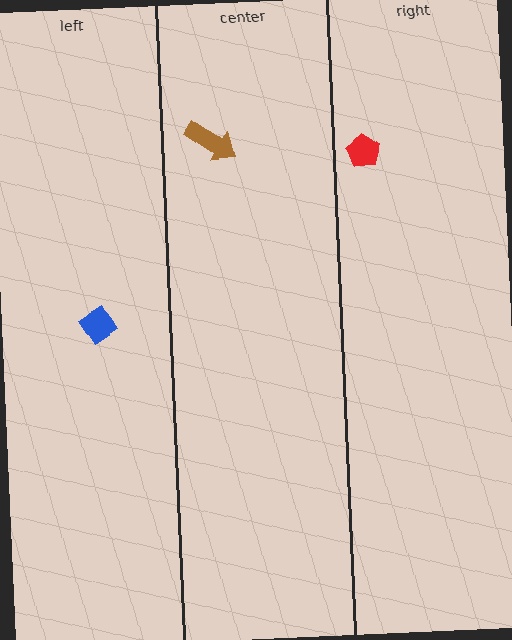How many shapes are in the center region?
1.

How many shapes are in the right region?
1.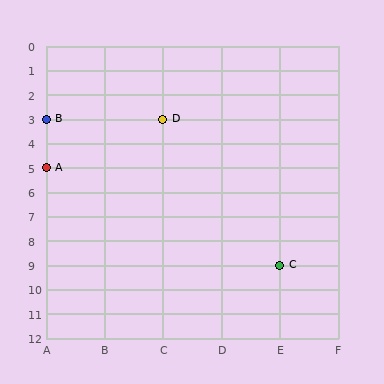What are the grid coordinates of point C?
Point C is at grid coordinates (E, 9).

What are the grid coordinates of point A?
Point A is at grid coordinates (A, 5).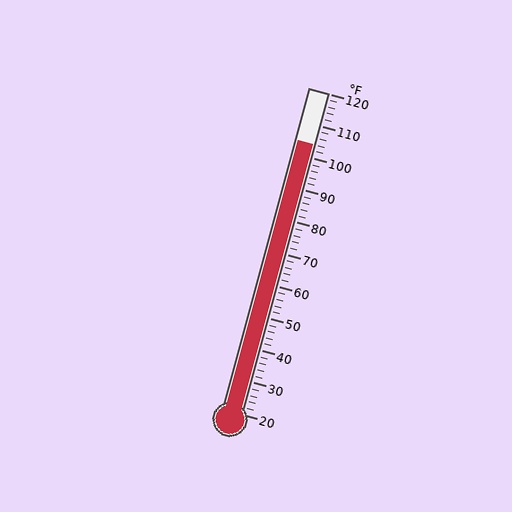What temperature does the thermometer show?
The thermometer shows approximately 104°F.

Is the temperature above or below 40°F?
The temperature is above 40°F.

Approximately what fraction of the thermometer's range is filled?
The thermometer is filled to approximately 85% of its range.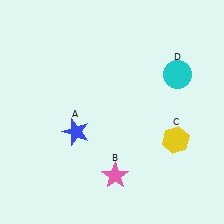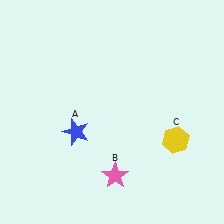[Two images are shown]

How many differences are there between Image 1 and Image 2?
There is 1 difference between the two images.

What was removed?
The cyan circle (D) was removed in Image 2.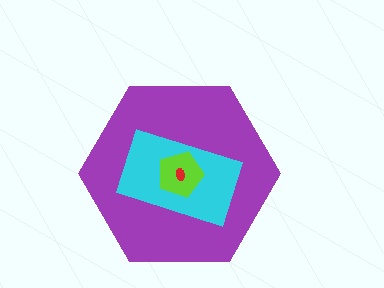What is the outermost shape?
The purple hexagon.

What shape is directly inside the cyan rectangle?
The lime pentagon.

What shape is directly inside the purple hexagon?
The cyan rectangle.